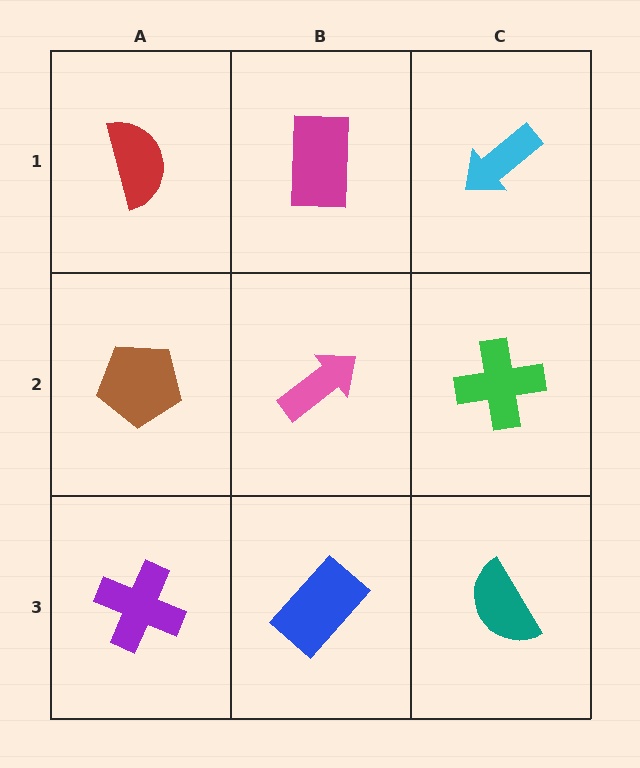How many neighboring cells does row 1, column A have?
2.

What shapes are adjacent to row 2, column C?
A cyan arrow (row 1, column C), a teal semicircle (row 3, column C), a pink arrow (row 2, column B).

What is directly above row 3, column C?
A green cross.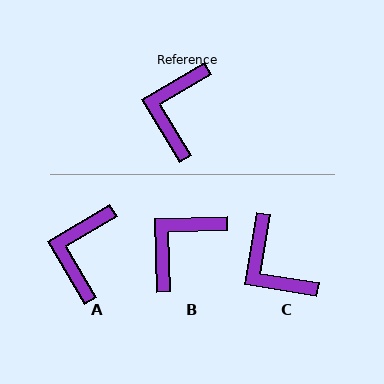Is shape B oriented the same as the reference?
No, it is off by about 29 degrees.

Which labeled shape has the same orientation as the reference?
A.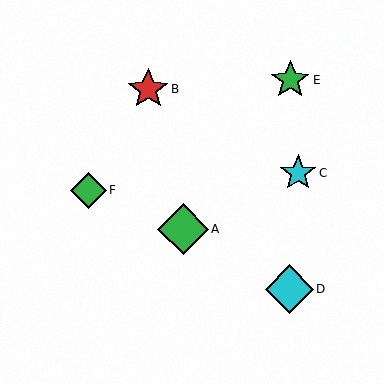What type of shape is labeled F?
Shape F is a green diamond.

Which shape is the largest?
The green diamond (labeled A) is the largest.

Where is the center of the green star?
The center of the green star is at (290, 80).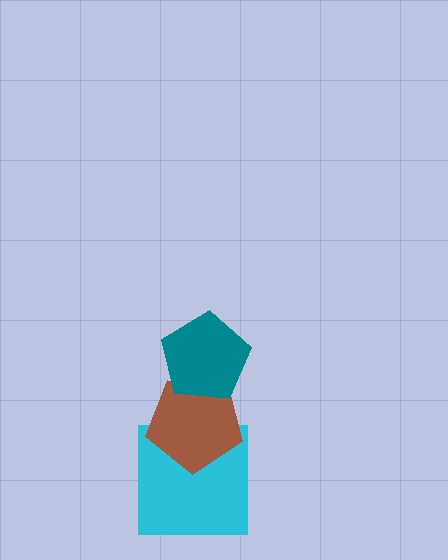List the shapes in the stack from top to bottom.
From top to bottom: the teal pentagon, the brown pentagon, the cyan square.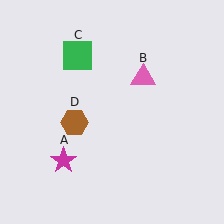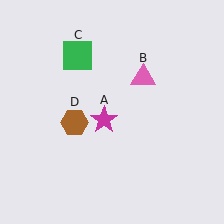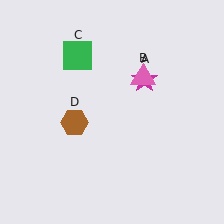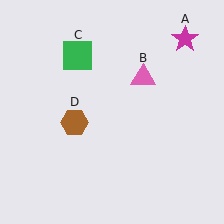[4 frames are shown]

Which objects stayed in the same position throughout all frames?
Pink triangle (object B) and green square (object C) and brown hexagon (object D) remained stationary.